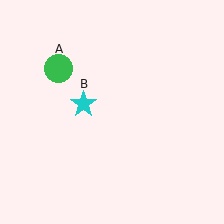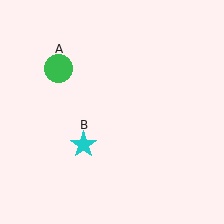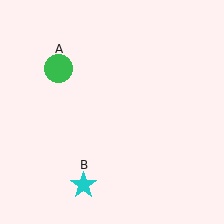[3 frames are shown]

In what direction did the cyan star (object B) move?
The cyan star (object B) moved down.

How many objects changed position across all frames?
1 object changed position: cyan star (object B).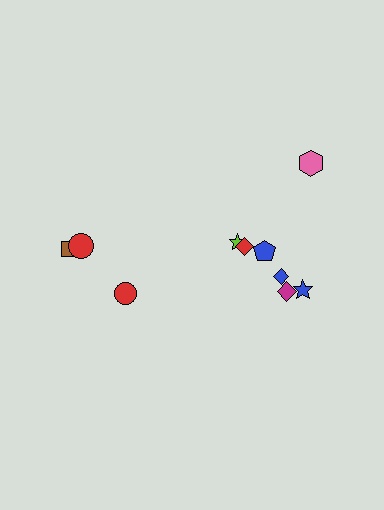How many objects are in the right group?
There are 7 objects.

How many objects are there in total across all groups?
There are 10 objects.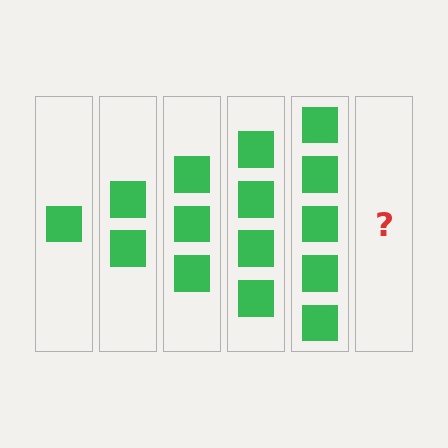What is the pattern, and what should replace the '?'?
The pattern is that each step adds one more square. The '?' should be 6 squares.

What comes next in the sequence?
The next element should be 6 squares.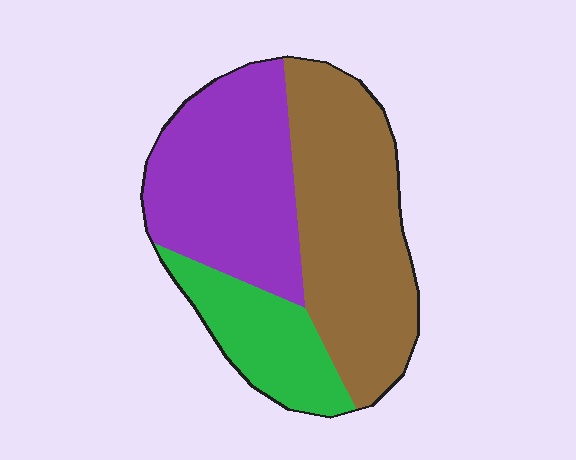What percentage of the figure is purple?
Purple covers around 35% of the figure.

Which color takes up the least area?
Green, at roughly 20%.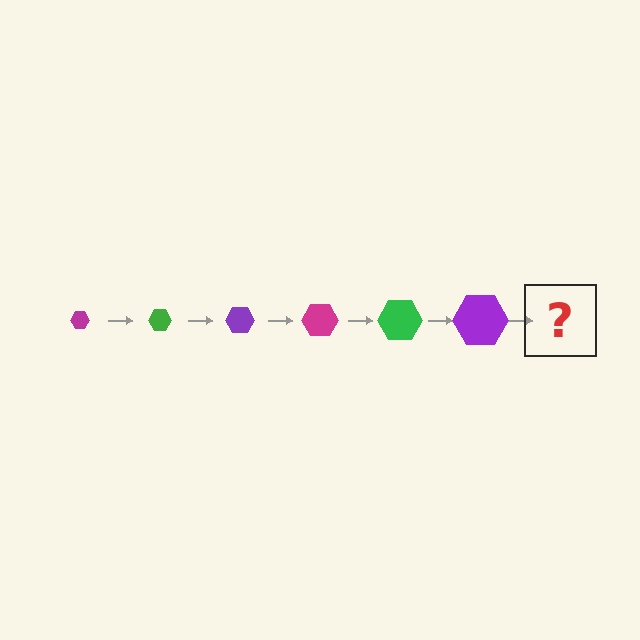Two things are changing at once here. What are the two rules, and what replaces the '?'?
The two rules are that the hexagon grows larger each step and the color cycles through magenta, green, and purple. The '?' should be a magenta hexagon, larger than the previous one.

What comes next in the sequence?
The next element should be a magenta hexagon, larger than the previous one.